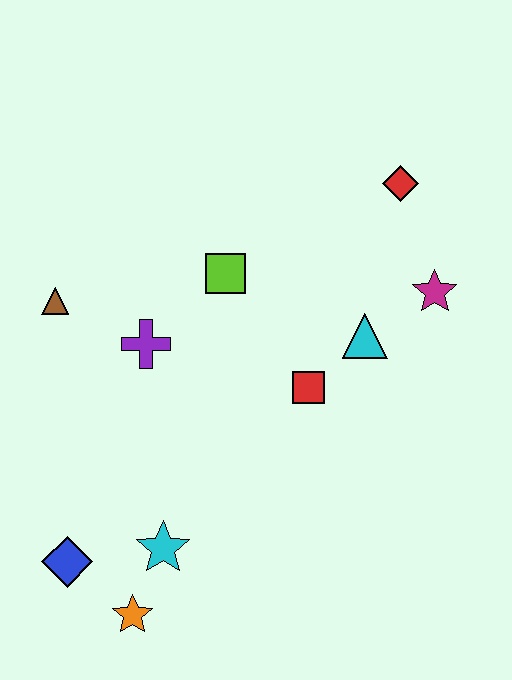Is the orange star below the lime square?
Yes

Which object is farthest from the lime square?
The orange star is farthest from the lime square.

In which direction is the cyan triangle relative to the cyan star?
The cyan triangle is above the cyan star.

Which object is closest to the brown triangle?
The purple cross is closest to the brown triangle.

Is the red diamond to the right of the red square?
Yes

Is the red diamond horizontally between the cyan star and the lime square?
No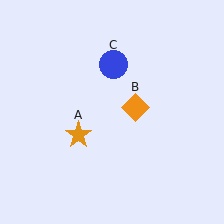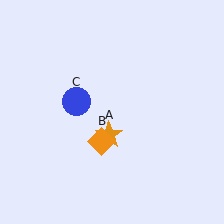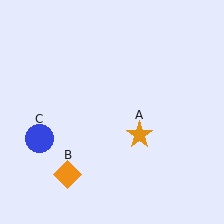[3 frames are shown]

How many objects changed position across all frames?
3 objects changed position: orange star (object A), orange diamond (object B), blue circle (object C).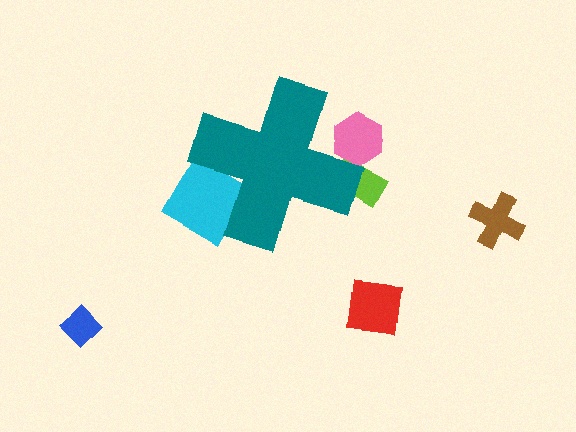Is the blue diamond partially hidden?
No, the blue diamond is fully visible.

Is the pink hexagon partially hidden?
Yes, the pink hexagon is partially hidden behind the teal cross.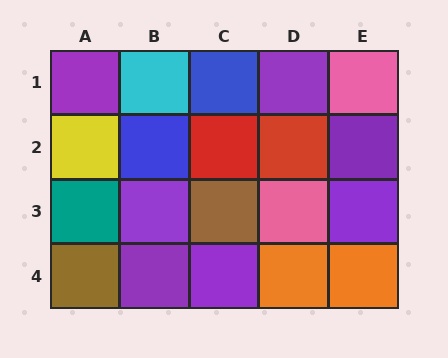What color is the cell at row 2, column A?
Yellow.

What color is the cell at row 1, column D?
Purple.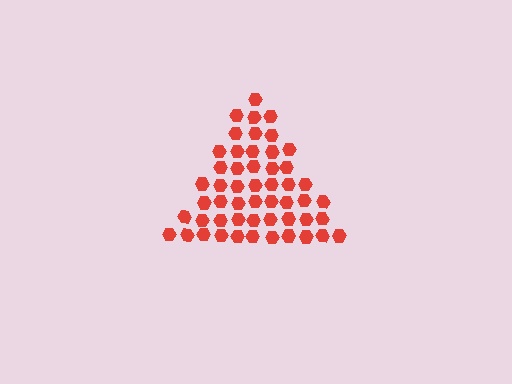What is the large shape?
The large shape is a triangle.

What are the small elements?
The small elements are hexagons.